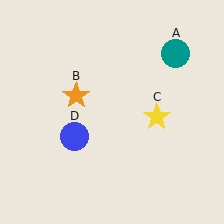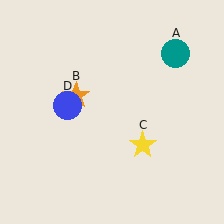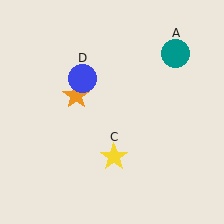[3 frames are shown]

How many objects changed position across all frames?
2 objects changed position: yellow star (object C), blue circle (object D).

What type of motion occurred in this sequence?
The yellow star (object C), blue circle (object D) rotated clockwise around the center of the scene.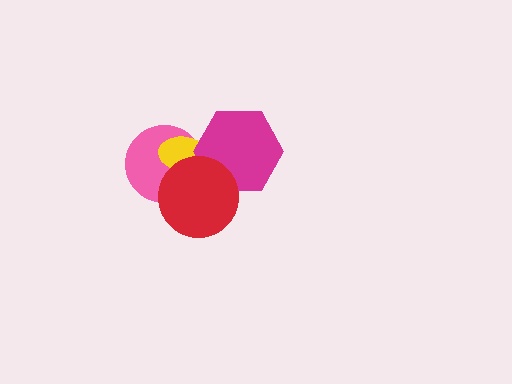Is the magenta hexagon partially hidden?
Yes, it is partially covered by another shape.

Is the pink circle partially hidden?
Yes, it is partially covered by another shape.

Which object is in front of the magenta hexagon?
The red circle is in front of the magenta hexagon.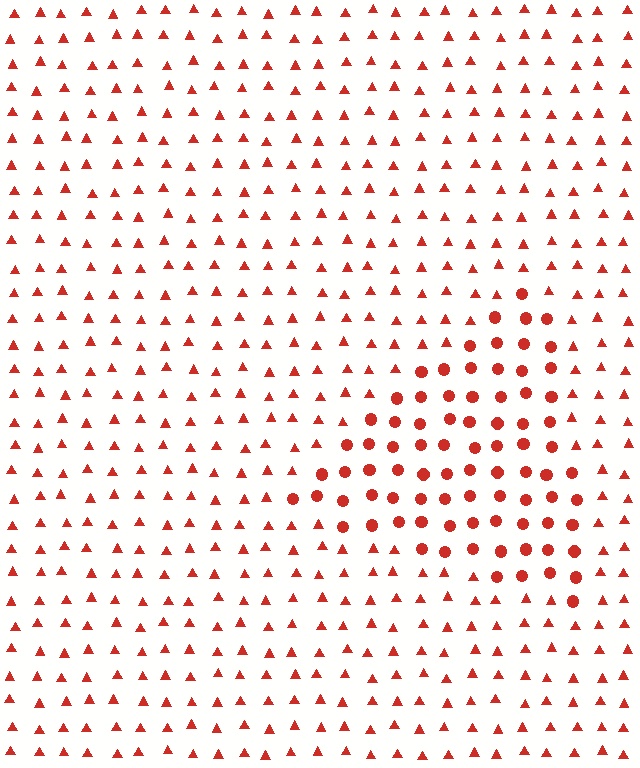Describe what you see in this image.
The image is filled with small red elements arranged in a uniform grid. A triangle-shaped region contains circles, while the surrounding area contains triangles. The boundary is defined purely by the change in element shape.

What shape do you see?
I see a triangle.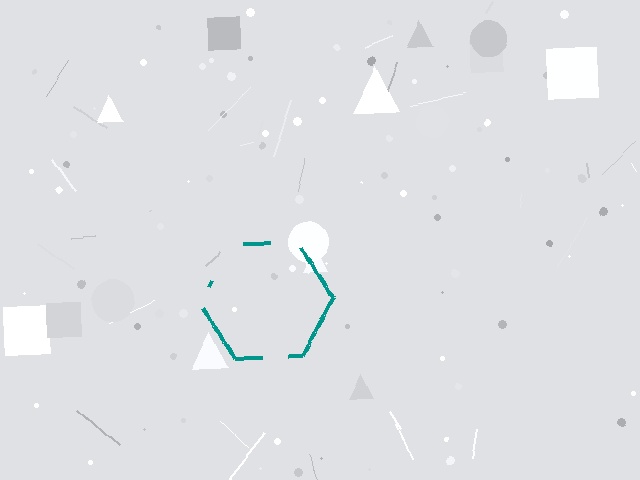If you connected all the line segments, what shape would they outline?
They would outline a hexagon.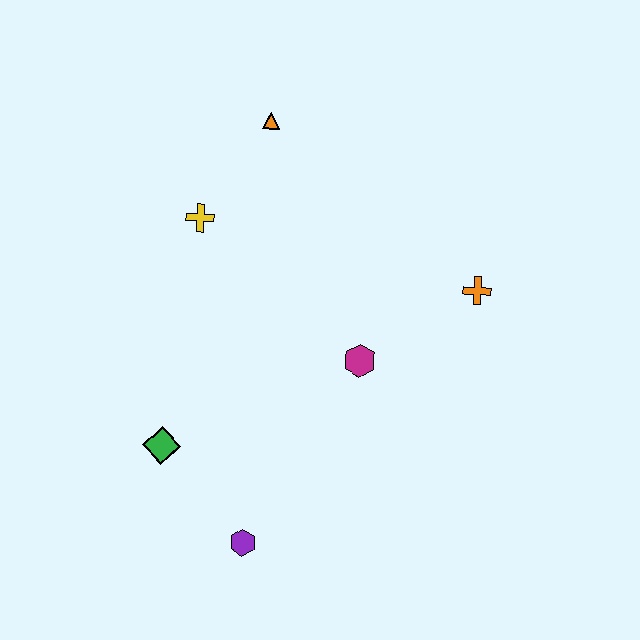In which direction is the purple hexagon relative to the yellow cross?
The purple hexagon is below the yellow cross.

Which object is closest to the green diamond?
The purple hexagon is closest to the green diamond.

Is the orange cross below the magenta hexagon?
No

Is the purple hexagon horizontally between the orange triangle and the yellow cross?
Yes